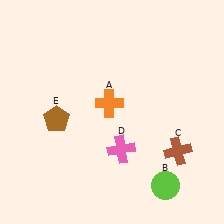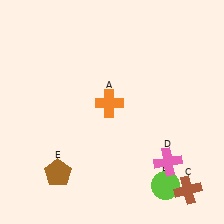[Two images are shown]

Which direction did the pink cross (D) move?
The pink cross (D) moved right.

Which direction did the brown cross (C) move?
The brown cross (C) moved down.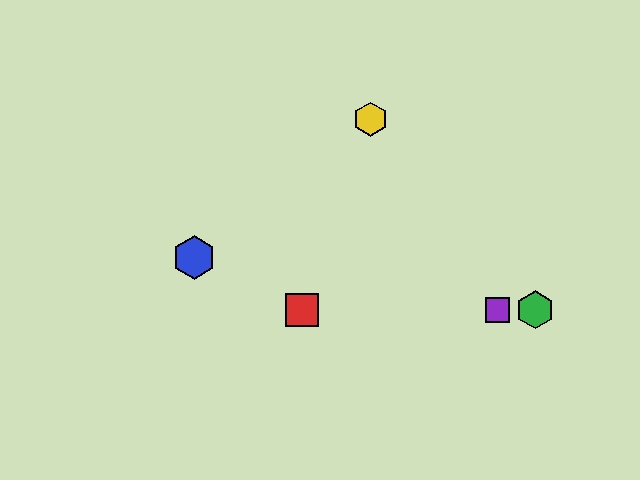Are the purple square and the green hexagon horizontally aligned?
Yes, both are at y≈310.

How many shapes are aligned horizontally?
3 shapes (the red square, the green hexagon, the purple square) are aligned horizontally.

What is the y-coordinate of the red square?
The red square is at y≈310.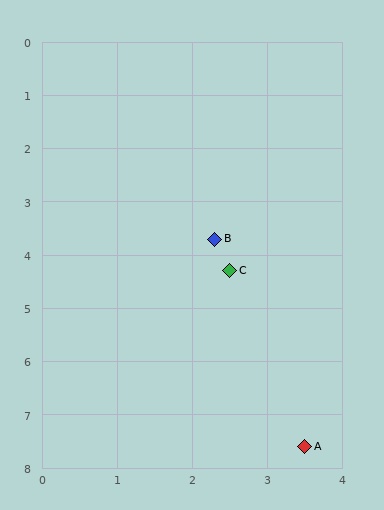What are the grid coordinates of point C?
Point C is at approximately (2.5, 4.3).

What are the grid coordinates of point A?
Point A is at approximately (3.5, 7.6).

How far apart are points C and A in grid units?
Points C and A are about 3.4 grid units apart.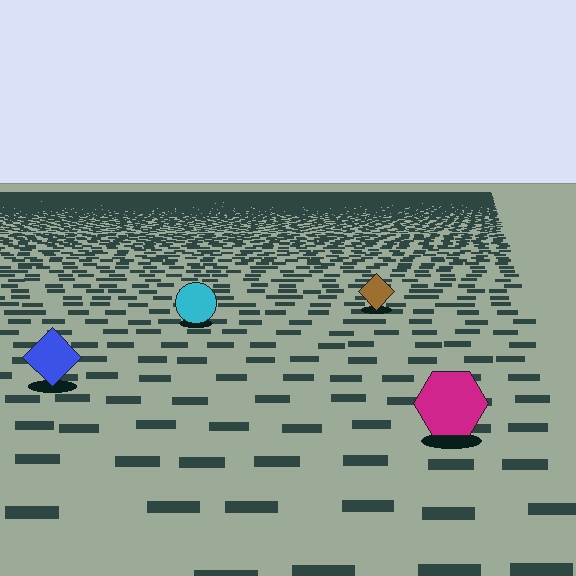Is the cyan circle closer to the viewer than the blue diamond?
No. The blue diamond is closer — you can tell from the texture gradient: the ground texture is coarser near it.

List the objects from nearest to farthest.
From nearest to farthest: the magenta hexagon, the blue diamond, the cyan circle, the brown diamond.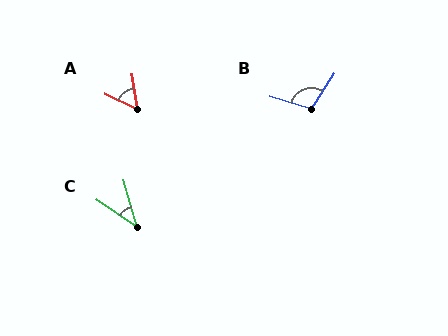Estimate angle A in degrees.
Approximately 55 degrees.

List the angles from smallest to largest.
C (41°), A (55°), B (106°).